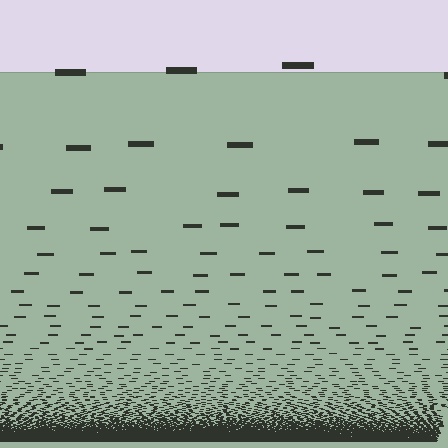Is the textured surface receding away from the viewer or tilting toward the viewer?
The surface appears to tilt toward the viewer. Texture elements get larger and sparser toward the top.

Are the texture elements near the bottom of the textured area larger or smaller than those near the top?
Smaller. The gradient is inverted — elements near the bottom are smaller and denser.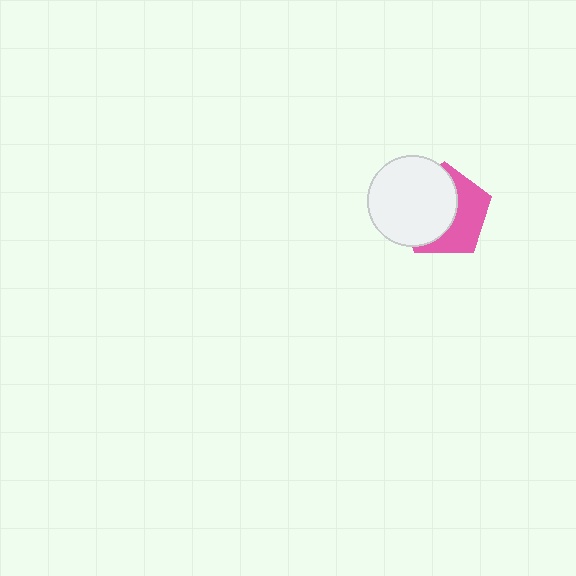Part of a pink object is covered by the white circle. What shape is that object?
It is a pentagon.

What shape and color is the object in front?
The object in front is a white circle.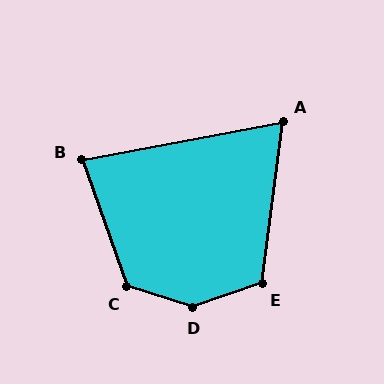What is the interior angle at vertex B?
Approximately 81 degrees (acute).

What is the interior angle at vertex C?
Approximately 127 degrees (obtuse).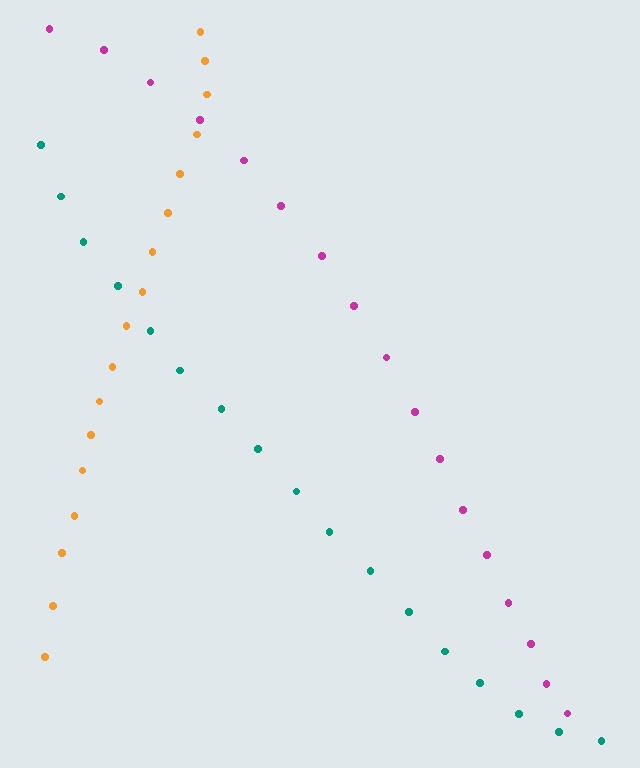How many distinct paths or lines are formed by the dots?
There are 3 distinct paths.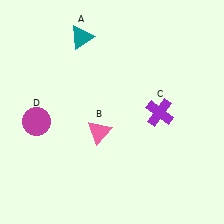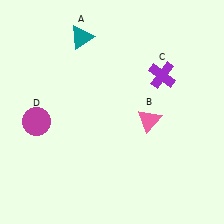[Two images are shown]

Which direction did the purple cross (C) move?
The purple cross (C) moved up.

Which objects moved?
The objects that moved are: the pink triangle (B), the purple cross (C).